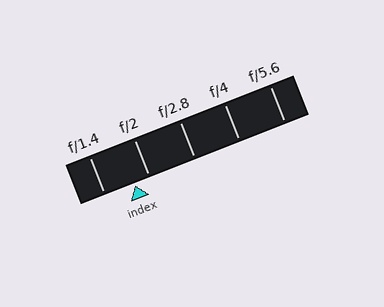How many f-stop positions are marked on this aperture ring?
There are 5 f-stop positions marked.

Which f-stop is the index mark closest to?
The index mark is closest to f/2.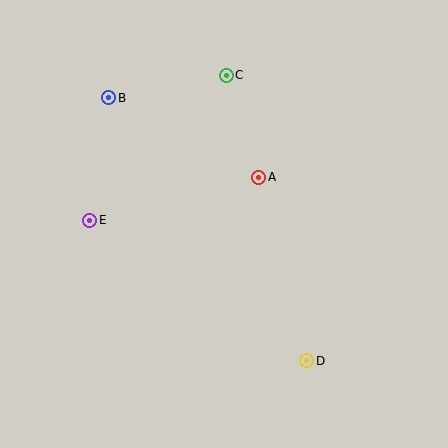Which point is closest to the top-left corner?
Point B is closest to the top-left corner.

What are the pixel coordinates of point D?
Point D is at (307, 361).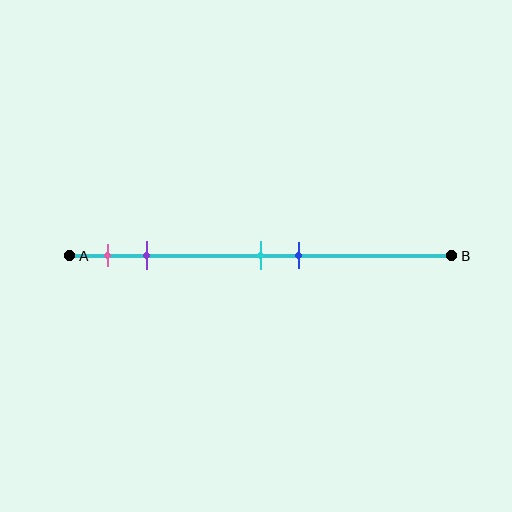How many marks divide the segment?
There are 4 marks dividing the segment.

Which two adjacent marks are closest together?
The cyan and blue marks are the closest adjacent pair.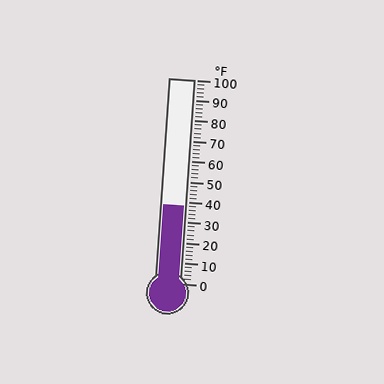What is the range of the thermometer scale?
The thermometer scale ranges from 0°F to 100°F.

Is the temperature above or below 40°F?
The temperature is below 40°F.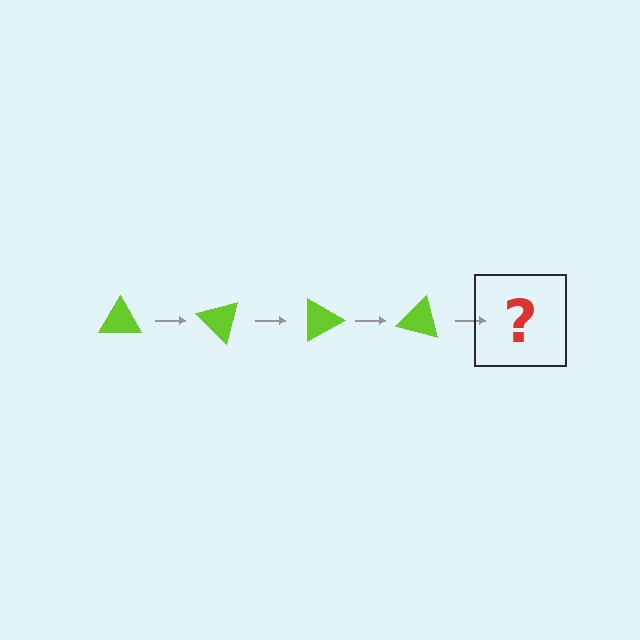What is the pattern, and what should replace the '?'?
The pattern is that the triangle rotates 45 degrees each step. The '?' should be a lime triangle rotated 180 degrees.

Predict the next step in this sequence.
The next step is a lime triangle rotated 180 degrees.